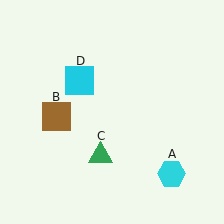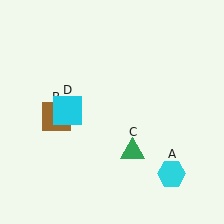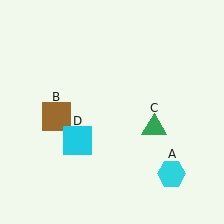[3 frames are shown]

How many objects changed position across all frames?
2 objects changed position: green triangle (object C), cyan square (object D).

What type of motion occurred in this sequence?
The green triangle (object C), cyan square (object D) rotated counterclockwise around the center of the scene.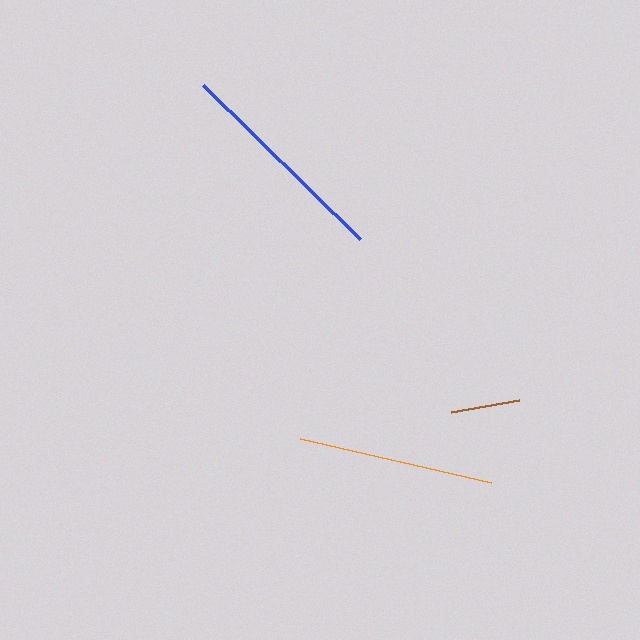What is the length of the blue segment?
The blue segment is approximately 219 pixels long.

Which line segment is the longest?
The blue line is the longest at approximately 219 pixels.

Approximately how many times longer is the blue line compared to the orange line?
The blue line is approximately 1.1 times the length of the orange line.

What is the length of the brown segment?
The brown segment is approximately 69 pixels long.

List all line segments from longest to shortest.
From longest to shortest: blue, orange, brown.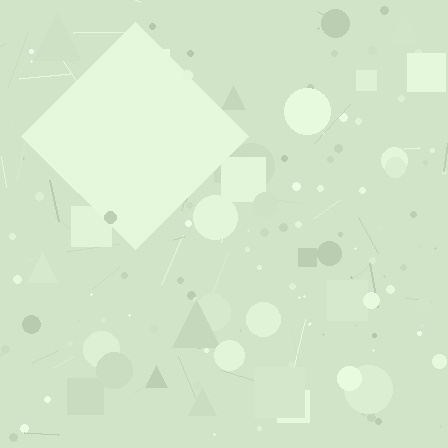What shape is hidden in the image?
A diamond is hidden in the image.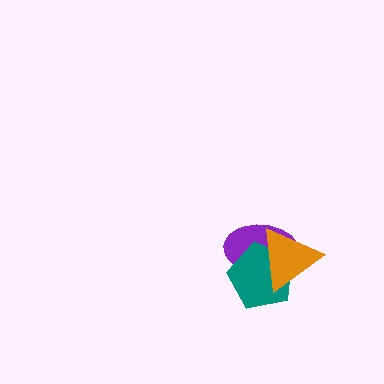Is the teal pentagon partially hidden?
Yes, it is partially covered by another shape.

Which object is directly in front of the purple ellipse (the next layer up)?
The teal pentagon is directly in front of the purple ellipse.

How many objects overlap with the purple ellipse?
2 objects overlap with the purple ellipse.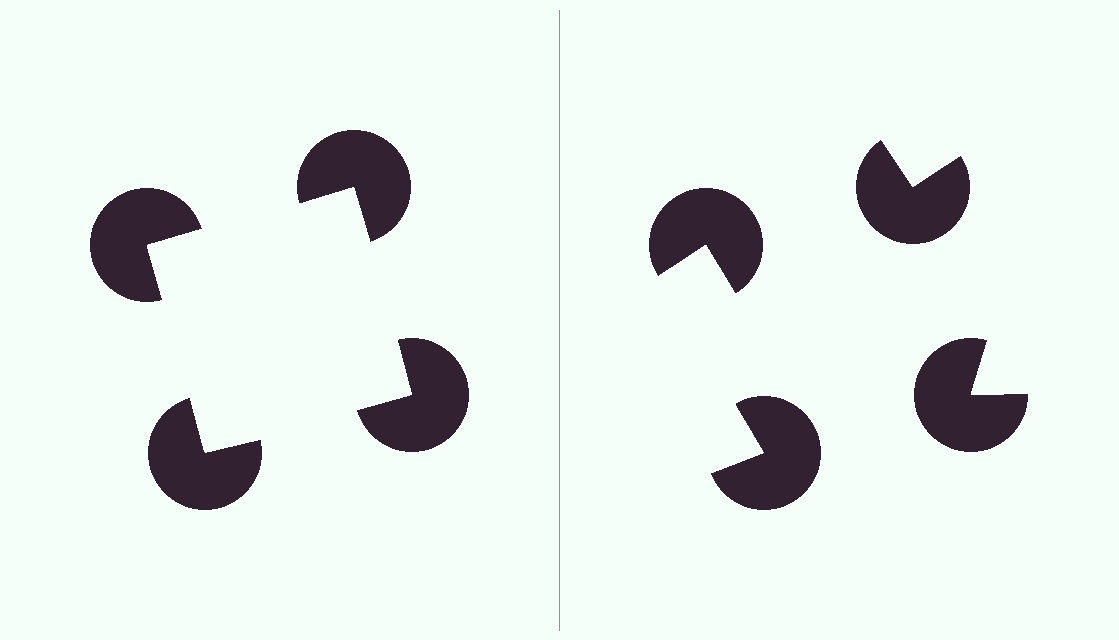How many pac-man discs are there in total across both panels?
8 — 4 on each side.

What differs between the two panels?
The pac-man discs are positioned identically on both sides; only the wedge orientations differ. On the left they align to a square; on the right they are misaligned.